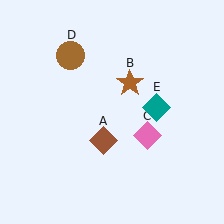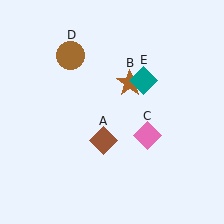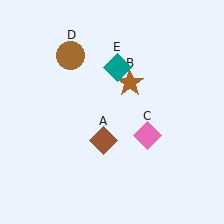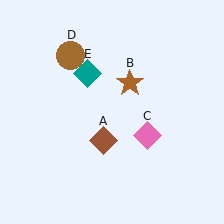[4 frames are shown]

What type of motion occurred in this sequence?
The teal diamond (object E) rotated counterclockwise around the center of the scene.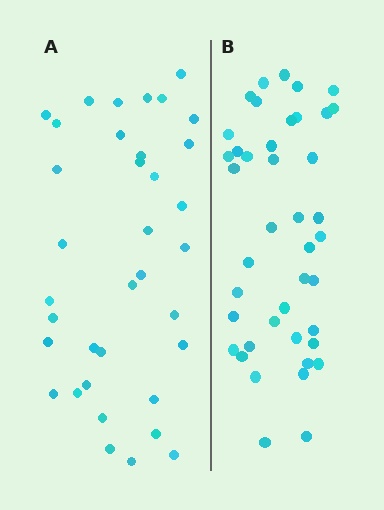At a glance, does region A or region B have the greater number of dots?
Region B (the right region) has more dots.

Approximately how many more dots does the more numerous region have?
Region B has about 6 more dots than region A.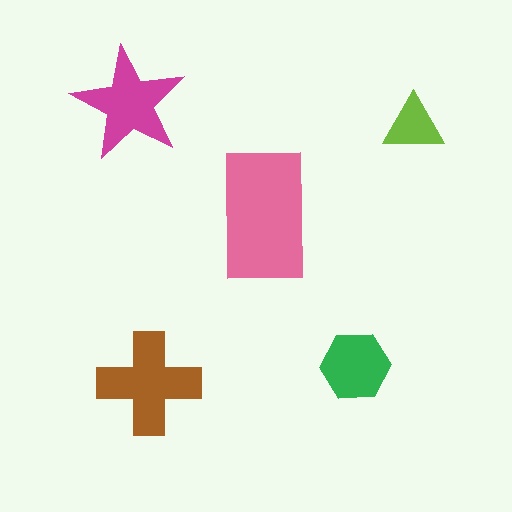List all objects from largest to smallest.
The pink rectangle, the brown cross, the magenta star, the green hexagon, the lime triangle.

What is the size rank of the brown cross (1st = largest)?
2nd.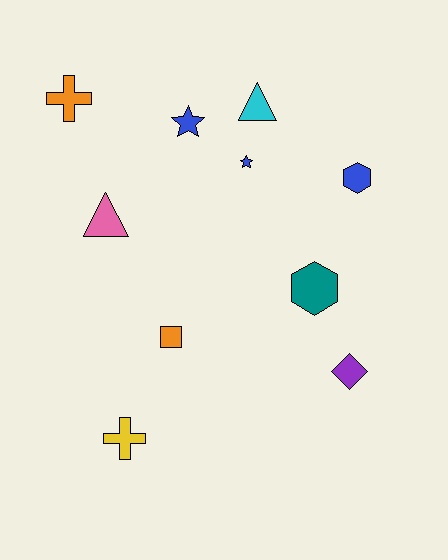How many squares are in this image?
There is 1 square.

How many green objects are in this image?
There are no green objects.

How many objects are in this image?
There are 10 objects.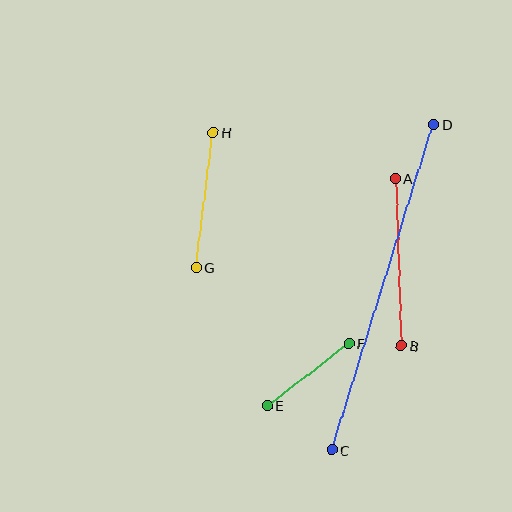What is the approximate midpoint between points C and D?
The midpoint is at approximately (383, 287) pixels.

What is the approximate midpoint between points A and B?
The midpoint is at approximately (398, 262) pixels.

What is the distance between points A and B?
The distance is approximately 167 pixels.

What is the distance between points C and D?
The distance is approximately 341 pixels.